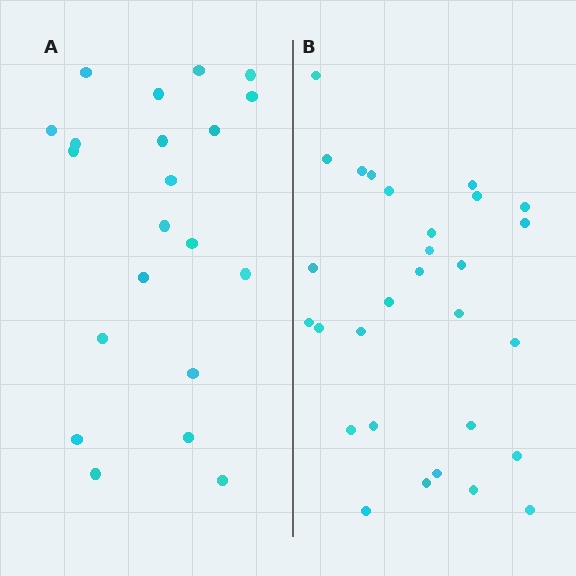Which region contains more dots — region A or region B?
Region B (the right region) has more dots.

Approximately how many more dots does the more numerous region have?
Region B has roughly 8 or so more dots than region A.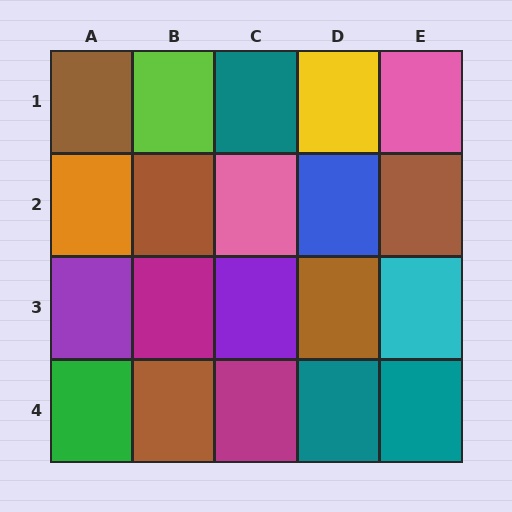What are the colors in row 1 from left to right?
Brown, lime, teal, yellow, pink.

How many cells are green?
1 cell is green.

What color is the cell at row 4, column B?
Brown.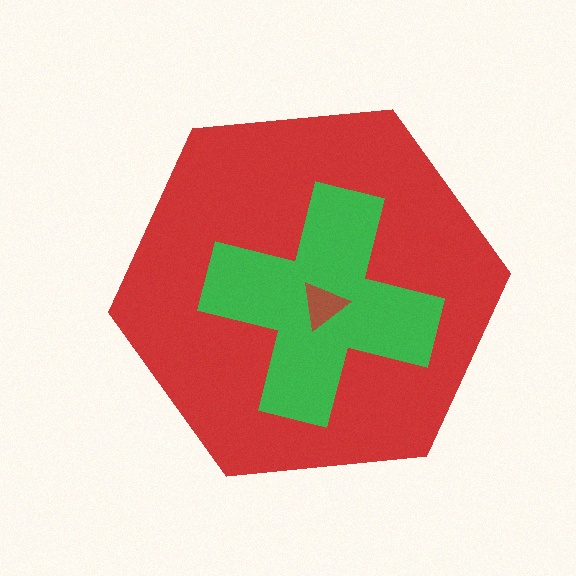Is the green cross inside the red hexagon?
Yes.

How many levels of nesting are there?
3.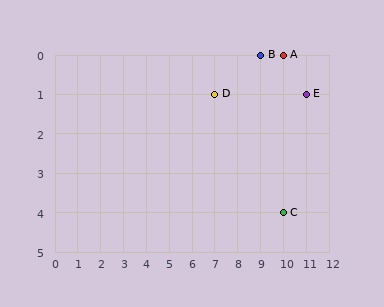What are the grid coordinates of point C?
Point C is at grid coordinates (10, 4).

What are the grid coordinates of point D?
Point D is at grid coordinates (7, 1).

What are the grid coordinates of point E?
Point E is at grid coordinates (11, 1).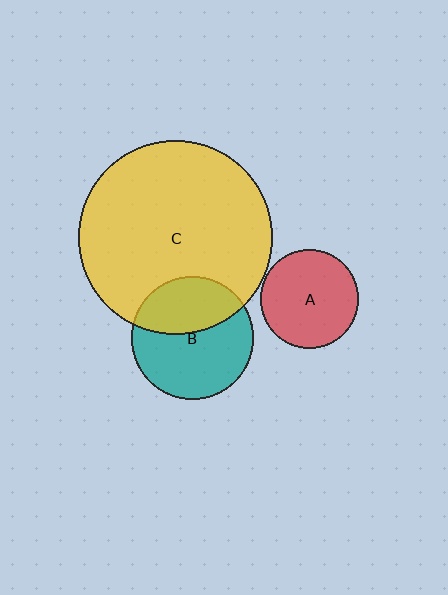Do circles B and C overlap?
Yes.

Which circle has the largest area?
Circle C (yellow).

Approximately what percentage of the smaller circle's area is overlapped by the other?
Approximately 40%.